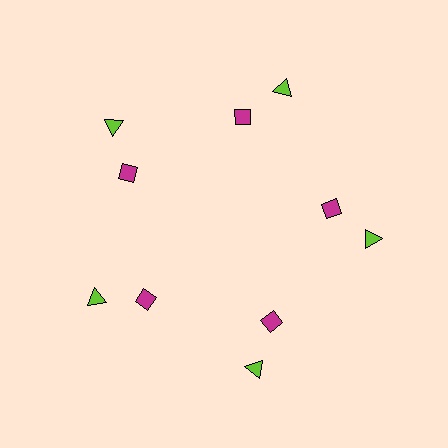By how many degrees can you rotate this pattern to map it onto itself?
The pattern maps onto itself every 72 degrees of rotation.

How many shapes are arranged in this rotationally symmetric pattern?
There are 10 shapes, arranged in 5 groups of 2.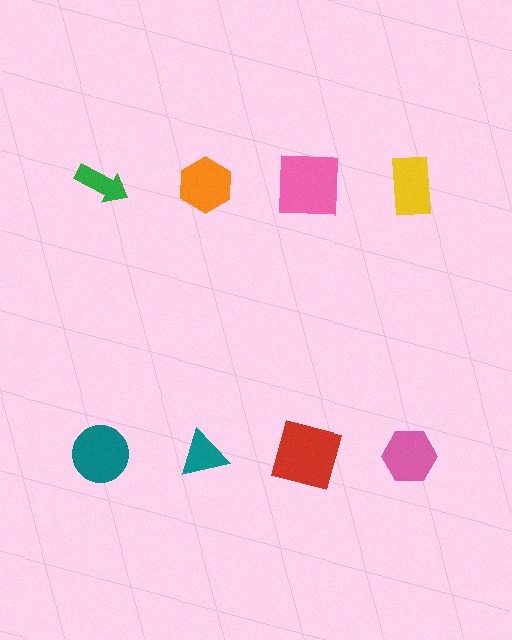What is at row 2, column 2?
A teal triangle.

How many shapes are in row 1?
4 shapes.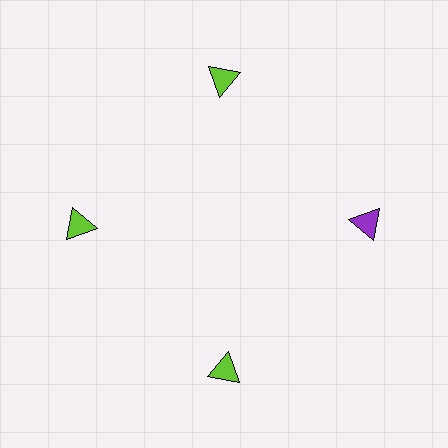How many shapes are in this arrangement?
There are 4 shapes arranged in a ring pattern.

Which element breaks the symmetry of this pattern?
The purple triangle at roughly the 3 o'clock position breaks the symmetry. All other shapes are lime triangles.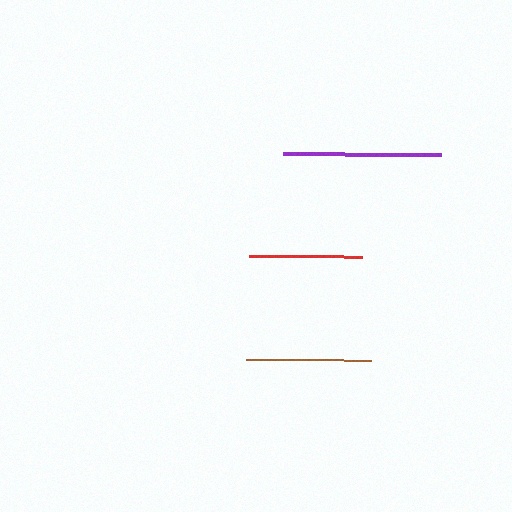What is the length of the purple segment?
The purple segment is approximately 158 pixels long.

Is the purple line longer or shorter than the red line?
The purple line is longer than the red line.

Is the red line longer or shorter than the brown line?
The brown line is longer than the red line.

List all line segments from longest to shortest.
From longest to shortest: purple, brown, red.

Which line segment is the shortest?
The red line is the shortest at approximately 113 pixels.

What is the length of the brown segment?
The brown segment is approximately 125 pixels long.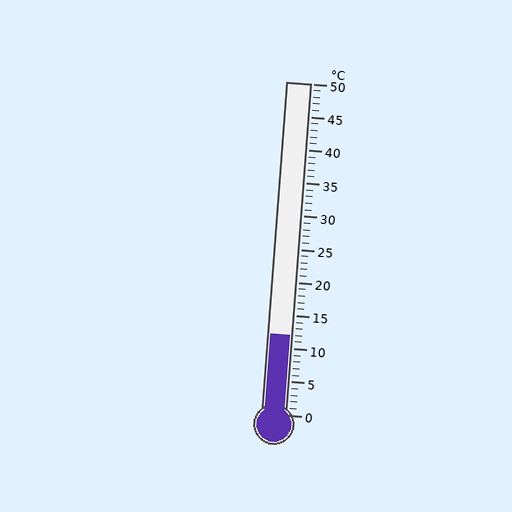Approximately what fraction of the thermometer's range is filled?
The thermometer is filled to approximately 25% of its range.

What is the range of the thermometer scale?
The thermometer scale ranges from 0°C to 50°C.